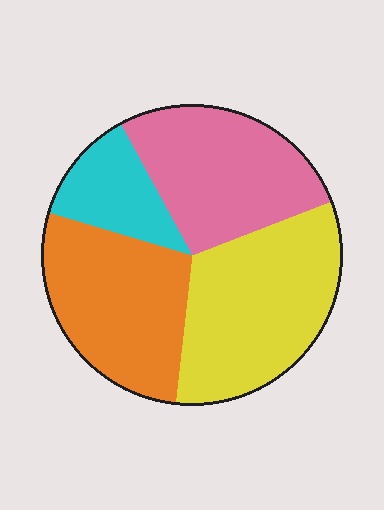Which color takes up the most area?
Yellow, at roughly 30%.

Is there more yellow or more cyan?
Yellow.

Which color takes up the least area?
Cyan, at roughly 15%.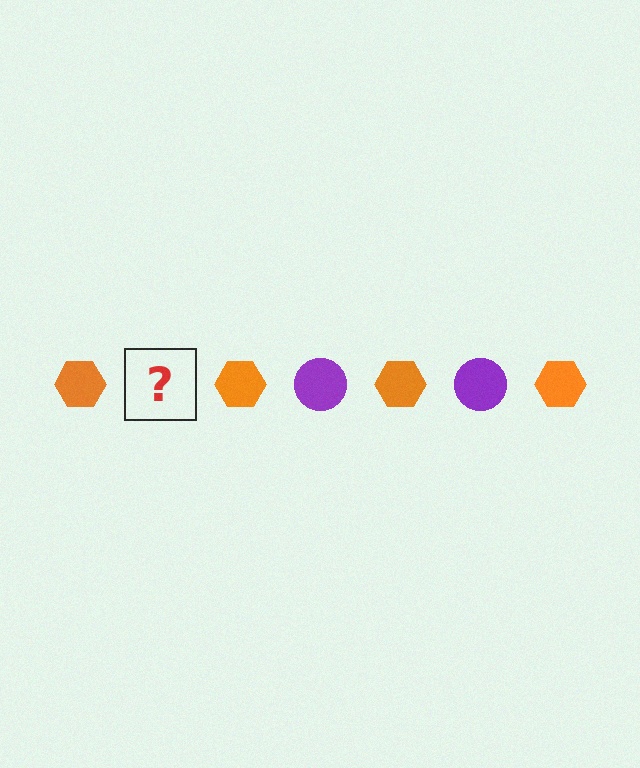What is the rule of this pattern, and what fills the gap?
The rule is that the pattern alternates between orange hexagon and purple circle. The gap should be filled with a purple circle.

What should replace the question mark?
The question mark should be replaced with a purple circle.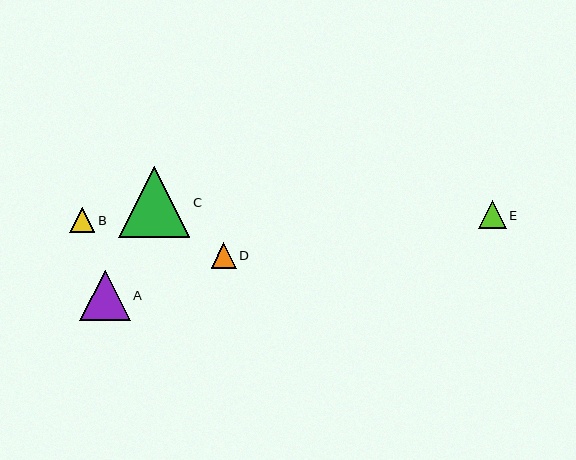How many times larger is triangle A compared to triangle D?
Triangle A is approximately 2.0 times the size of triangle D.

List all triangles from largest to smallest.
From largest to smallest: C, A, E, B, D.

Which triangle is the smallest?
Triangle D is the smallest with a size of approximately 25 pixels.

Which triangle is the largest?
Triangle C is the largest with a size of approximately 71 pixels.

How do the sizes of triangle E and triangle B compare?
Triangle E and triangle B are approximately the same size.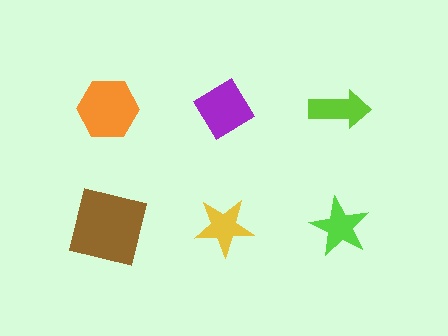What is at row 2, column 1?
A brown square.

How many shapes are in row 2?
3 shapes.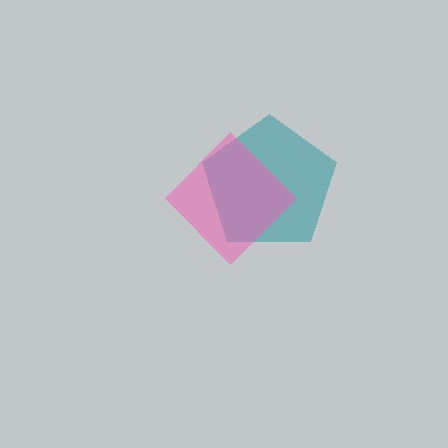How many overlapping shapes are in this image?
There are 2 overlapping shapes in the image.